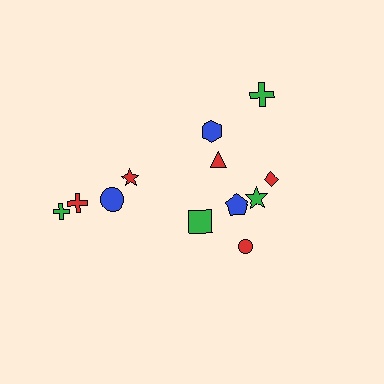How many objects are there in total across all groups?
There are 12 objects.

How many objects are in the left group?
There are 5 objects.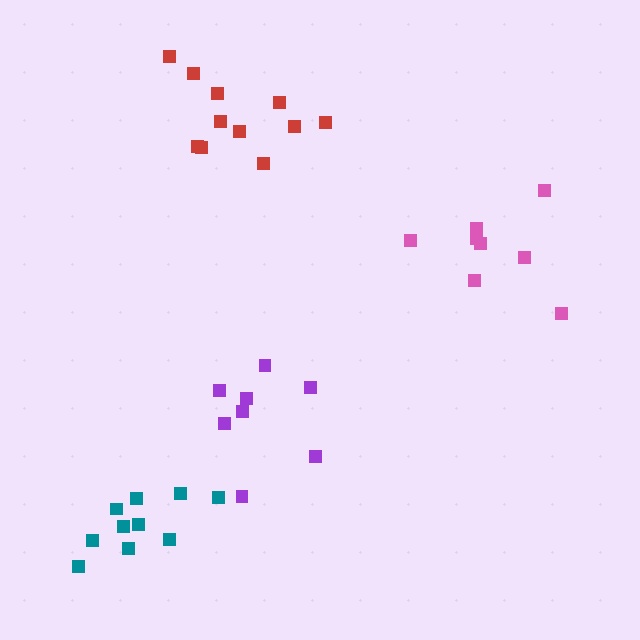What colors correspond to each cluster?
The clusters are colored: red, teal, purple, pink.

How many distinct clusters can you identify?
There are 4 distinct clusters.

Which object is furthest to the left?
The teal cluster is leftmost.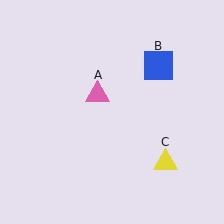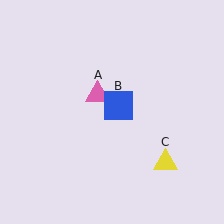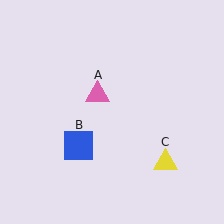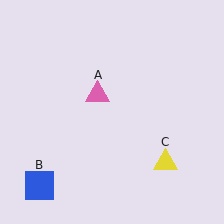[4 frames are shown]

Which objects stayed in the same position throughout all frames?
Pink triangle (object A) and yellow triangle (object C) remained stationary.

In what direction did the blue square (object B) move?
The blue square (object B) moved down and to the left.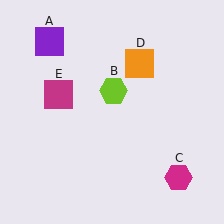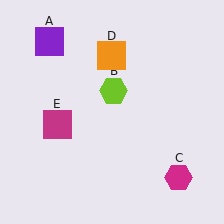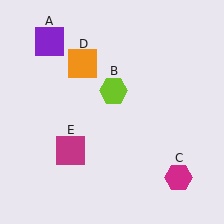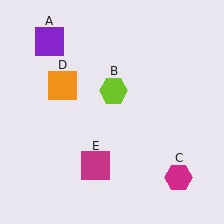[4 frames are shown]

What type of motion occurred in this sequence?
The orange square (object D), magenta square (object E) rotated counterclockwise around the center of the scene.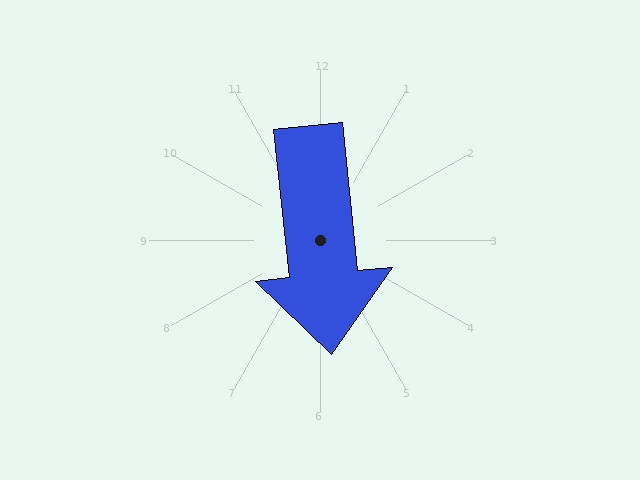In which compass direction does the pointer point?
South.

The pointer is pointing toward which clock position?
Roughly 6 o'clock.